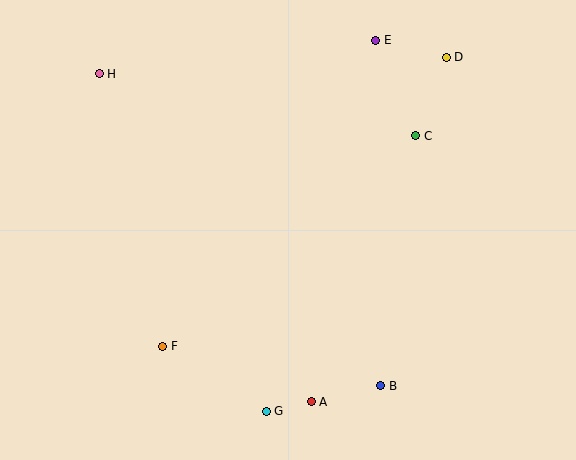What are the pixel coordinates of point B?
Point B is at (381, 386).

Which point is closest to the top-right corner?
Point D is closest to the top-right corner.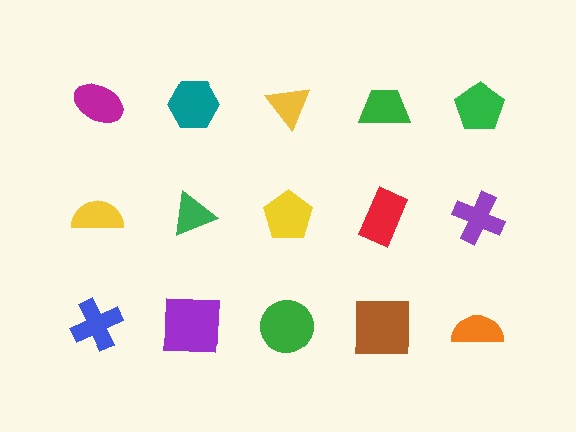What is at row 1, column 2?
A teal hexagon.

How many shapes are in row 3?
5 shapes.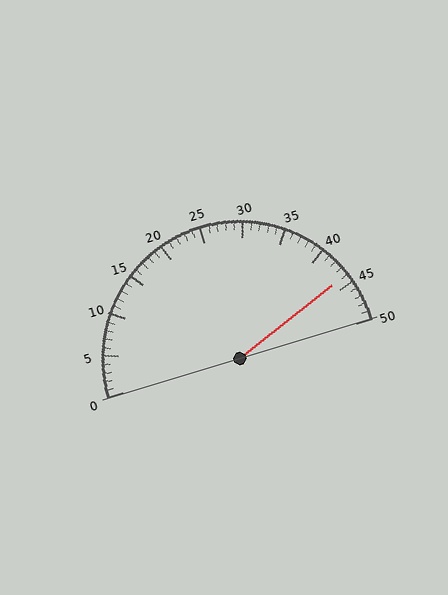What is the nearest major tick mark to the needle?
The nearest major tick mark is 45.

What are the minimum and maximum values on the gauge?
The gauge ranges from 0 to 50.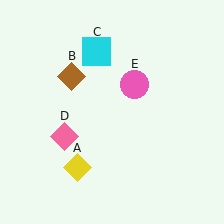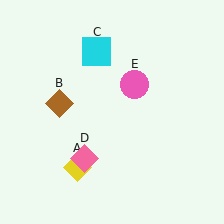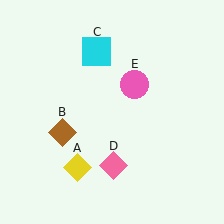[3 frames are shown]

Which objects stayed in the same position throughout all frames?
Yellow diamond (object A) and cyan square (object C) and pink circle (object E) remained stationary.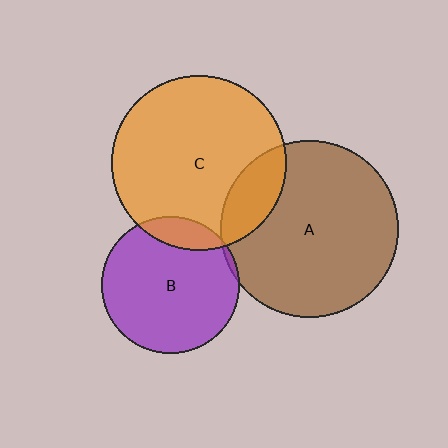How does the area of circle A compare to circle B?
Approximately 1.7 times.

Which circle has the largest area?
Circle A (brown).